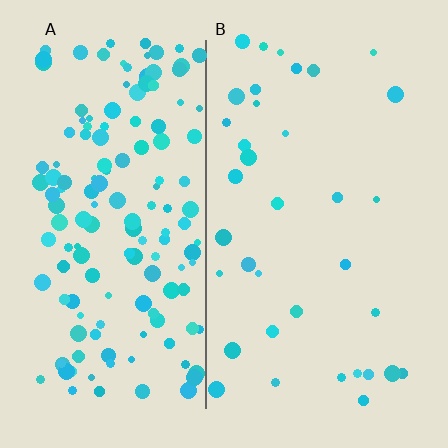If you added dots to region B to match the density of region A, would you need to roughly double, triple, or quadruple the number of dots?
Approximately quadruple.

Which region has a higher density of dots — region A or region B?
A (the left).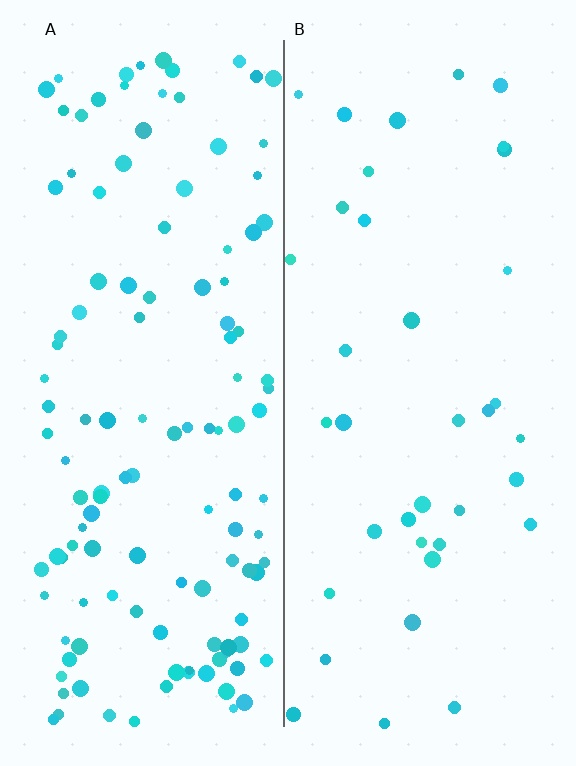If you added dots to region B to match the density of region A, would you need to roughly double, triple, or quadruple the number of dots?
Approximately triple.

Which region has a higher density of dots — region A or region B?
A (the left).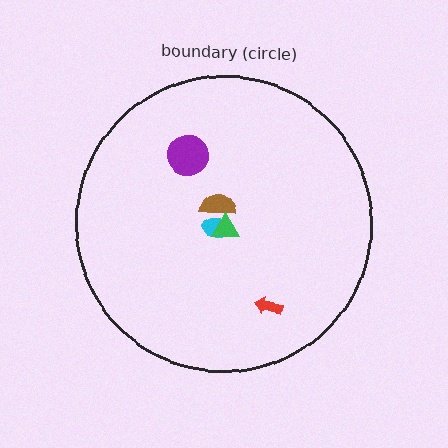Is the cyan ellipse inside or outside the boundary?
Inside.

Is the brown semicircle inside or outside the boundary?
Inside.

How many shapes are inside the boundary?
5 inside, 0 outside.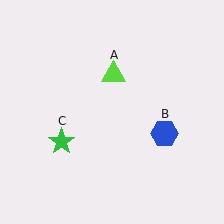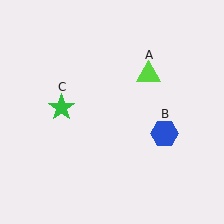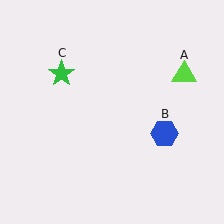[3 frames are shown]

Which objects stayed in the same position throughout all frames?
Blue hexagon (object B) remained stationary.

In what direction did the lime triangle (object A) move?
The lime triangle (object A) moved right.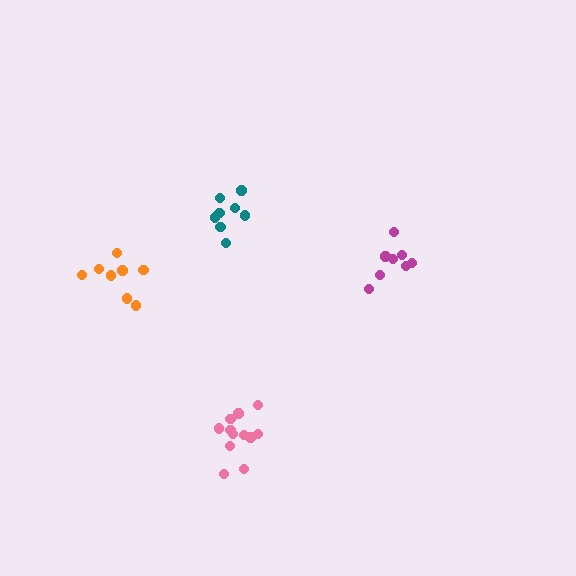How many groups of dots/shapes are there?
There are 4 groups.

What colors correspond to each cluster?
The clusters are colored: magenta, orange, pink, teal.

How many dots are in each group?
Group 1: 8 dots, Group 2: 8 dots, Group 3: 12 dots, Group 4: 8 dots (36 total).